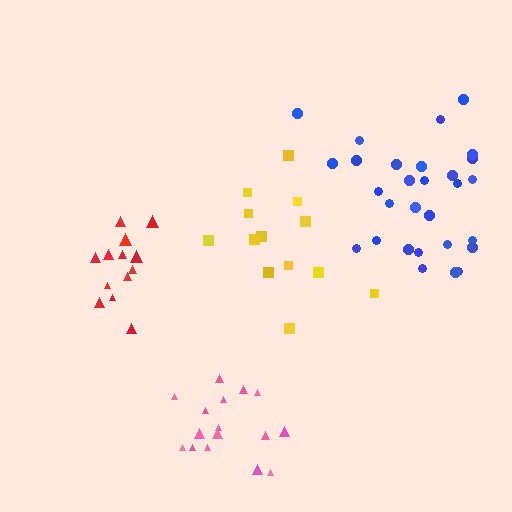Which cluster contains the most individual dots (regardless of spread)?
Blue (29).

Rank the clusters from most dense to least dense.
red, blue, pink, yellow.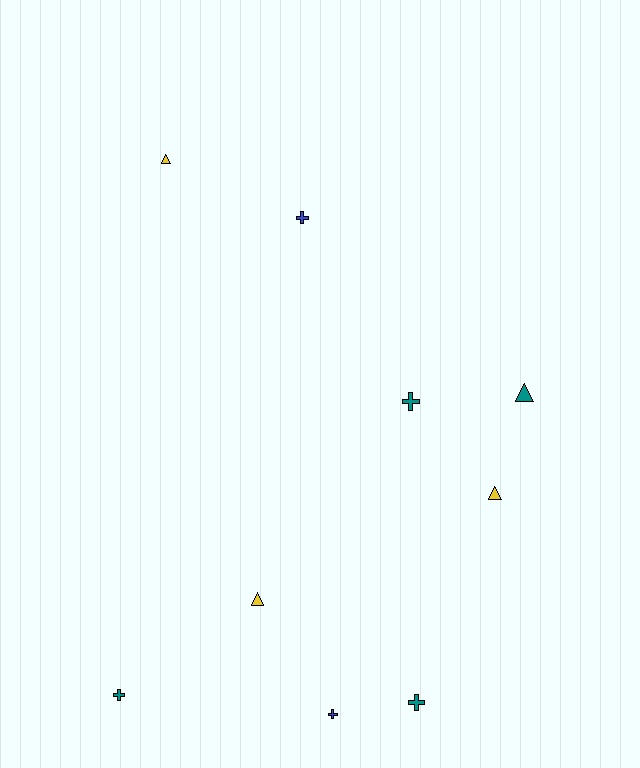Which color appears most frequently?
Teal, with 4 objects.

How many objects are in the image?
There are 9 objects.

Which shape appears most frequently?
Cross, with 5 objects.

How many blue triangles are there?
There are no blue triangles.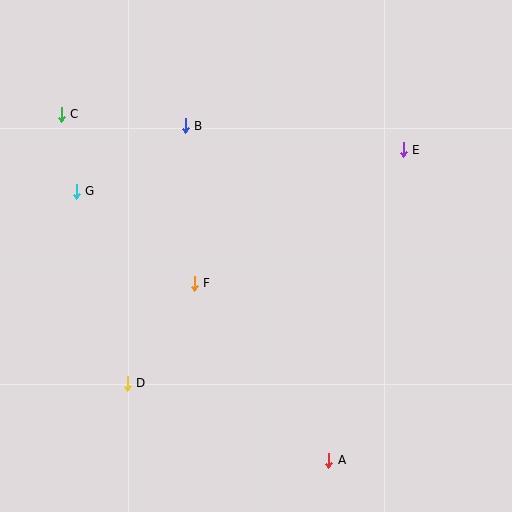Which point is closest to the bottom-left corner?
Point D is closest to the bottom-left corner.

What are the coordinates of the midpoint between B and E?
The midpoint between B and E is at (294, 138).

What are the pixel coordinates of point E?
Point E is at (403, 150).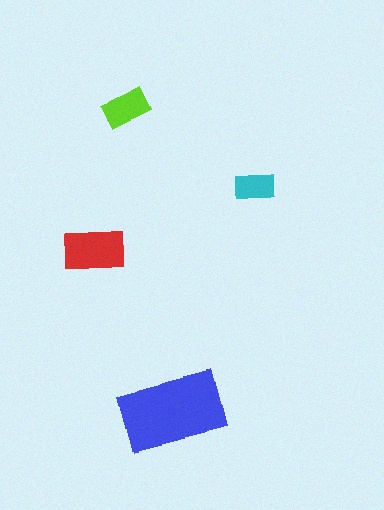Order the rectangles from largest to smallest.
the blue one, the red one, the lime one, the cyan one.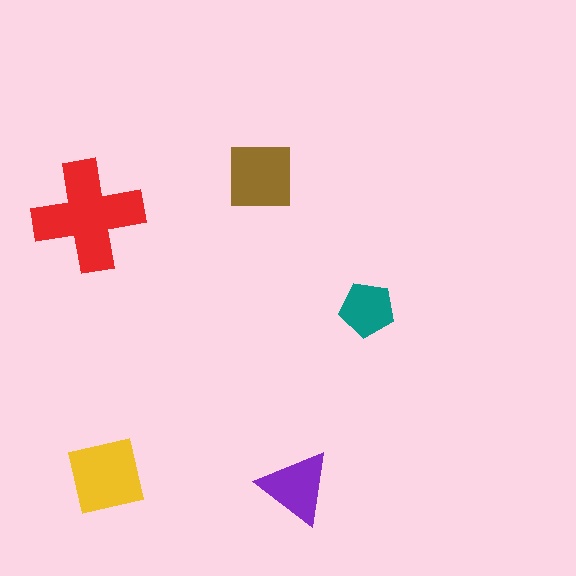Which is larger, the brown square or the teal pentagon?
The brown square.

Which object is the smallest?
The teal pentagon.